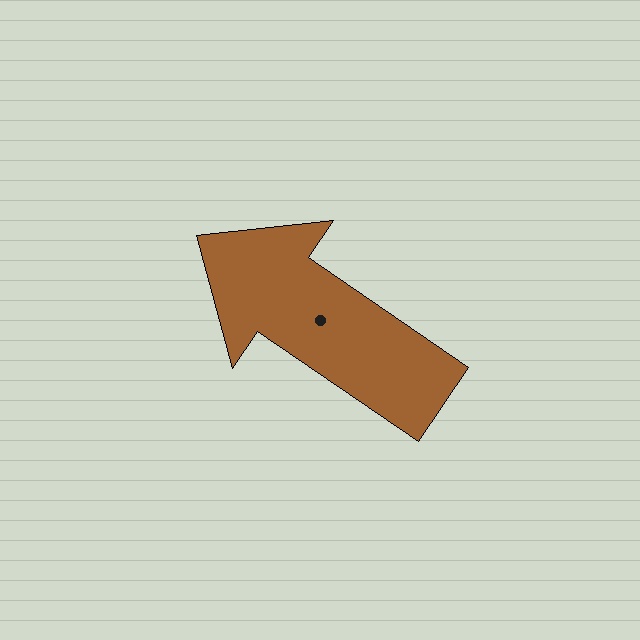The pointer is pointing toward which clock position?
Roughly 10 o'clock.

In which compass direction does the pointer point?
Northwest.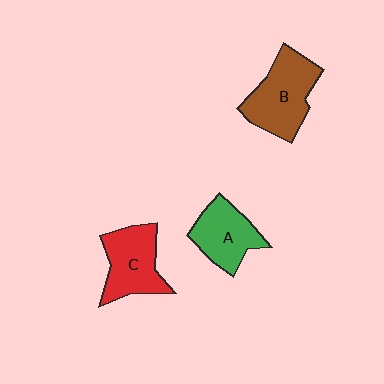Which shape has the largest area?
Shape B (brown).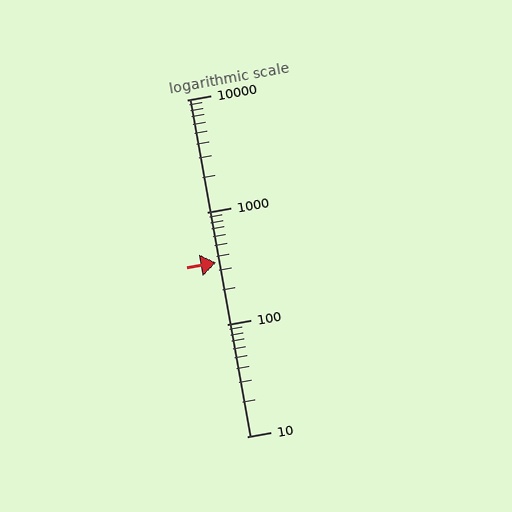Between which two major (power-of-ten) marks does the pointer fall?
The pointer is between 100 and 1000.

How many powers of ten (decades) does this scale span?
The scale spans 3 decades, from 10 to 10000.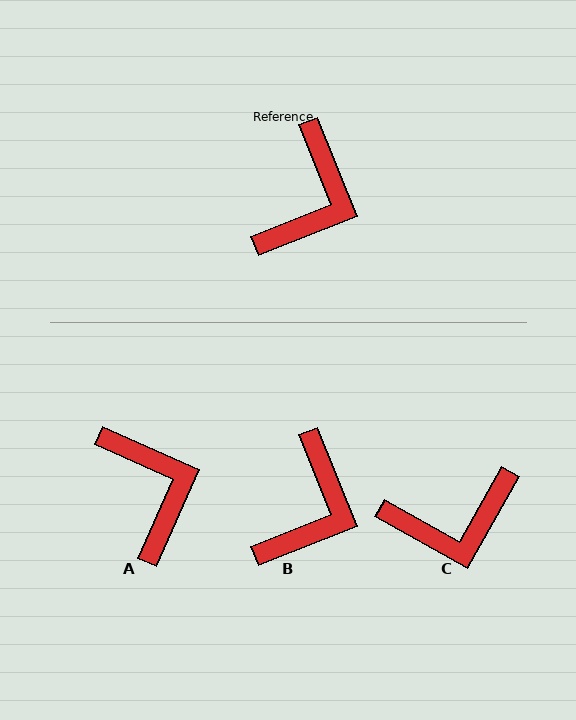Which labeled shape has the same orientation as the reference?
B.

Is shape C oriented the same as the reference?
No, it is off by about 51 degrees.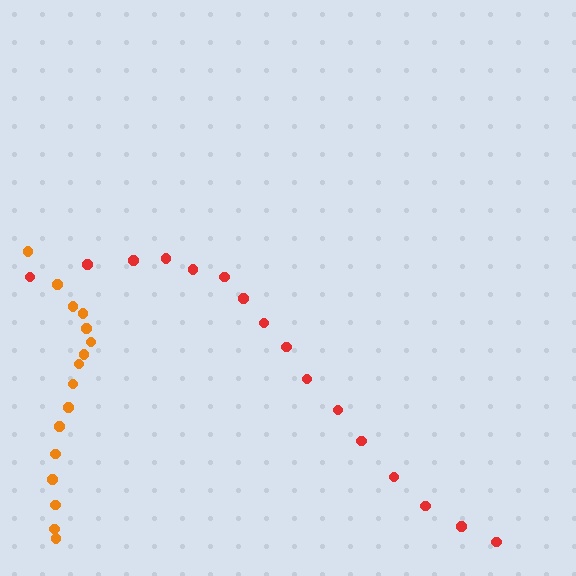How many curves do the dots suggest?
There are 2 distinct paths.